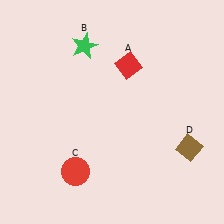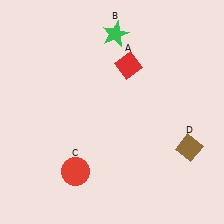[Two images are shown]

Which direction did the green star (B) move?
The green star (B) moved right.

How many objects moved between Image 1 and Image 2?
1 object moved between the two images.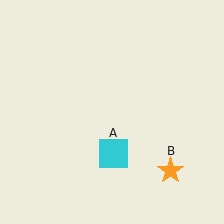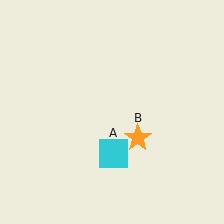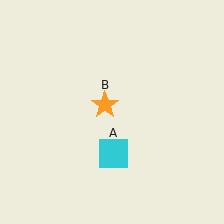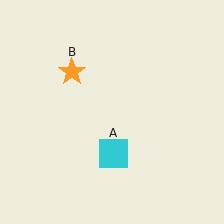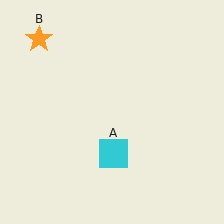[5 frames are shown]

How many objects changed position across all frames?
1 object changed position: orange star (object B).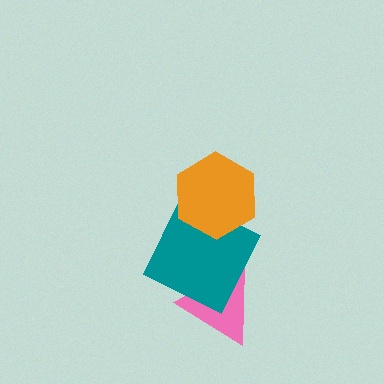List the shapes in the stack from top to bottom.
From top to bottom: the orange hexagon, the teal square, the pink triangle.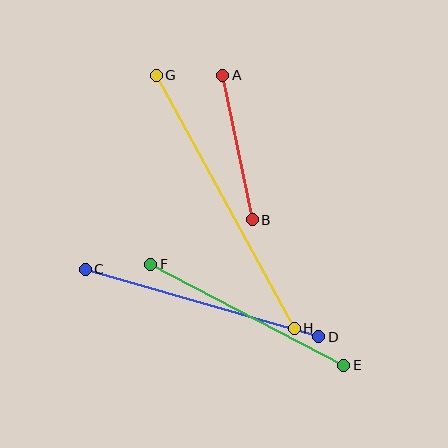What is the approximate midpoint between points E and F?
The midpoint is at approximately (247, 315) pixels.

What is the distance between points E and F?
The distance is approximately 218 pixels.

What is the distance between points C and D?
The distance is approximately 243 pixels.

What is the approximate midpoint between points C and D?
The midpoint is at approximately (202, 303) pixels.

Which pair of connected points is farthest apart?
Points G and H are farthest apart.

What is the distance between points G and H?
The distance is approximately 289 pixels.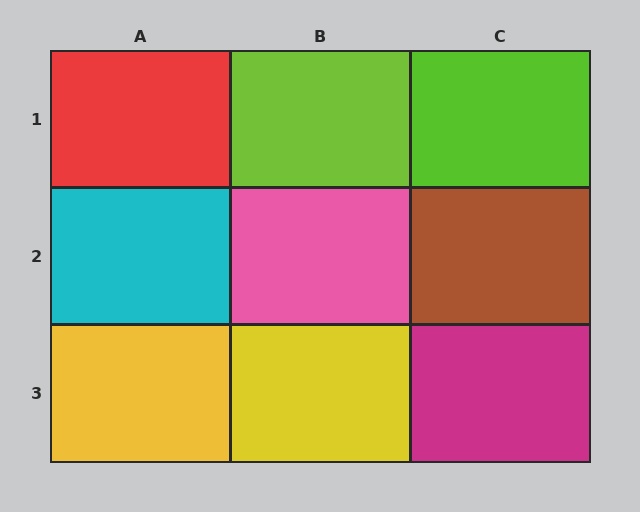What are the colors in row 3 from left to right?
Yellow, yellow, magenta.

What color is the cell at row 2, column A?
Cyan.